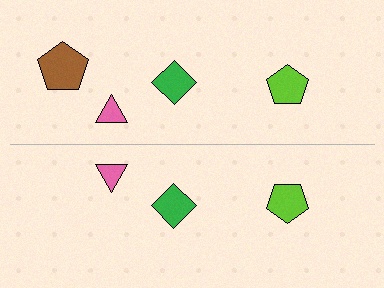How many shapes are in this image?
There are 7 shapes in this image.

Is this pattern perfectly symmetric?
No, the pattern is not perfectly symmetric. A brown pentagon is missing from the bottom side.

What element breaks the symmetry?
A brown pentagon is missing from the bottom side.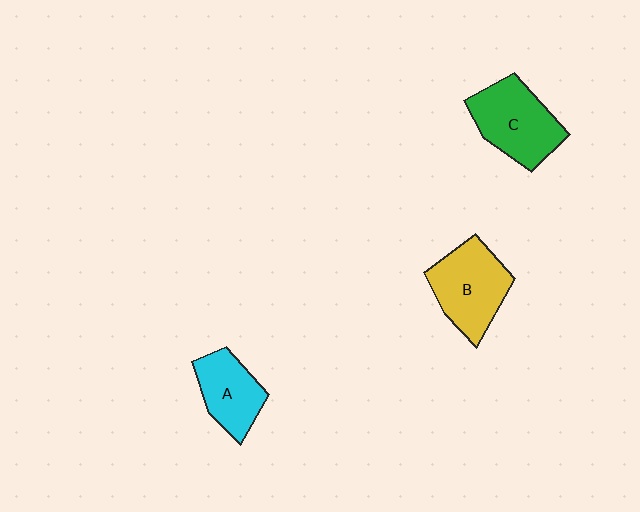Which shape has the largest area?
Shape C (green).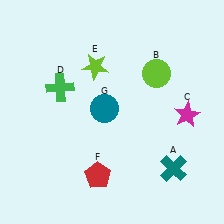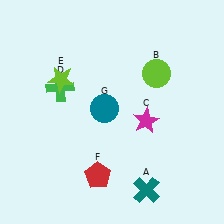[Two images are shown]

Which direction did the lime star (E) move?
The lime star (E) moved left.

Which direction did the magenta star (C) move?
The magenta star (C) moved left.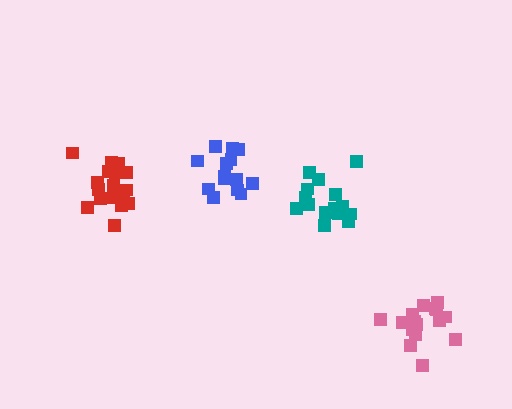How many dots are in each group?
Group 1: 14 dots, Group 2: 16 dots, Group 3: 18 dots, Group 4: 16 dots (64 total).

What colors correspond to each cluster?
The clusters are colored: blue, teal, red, pink.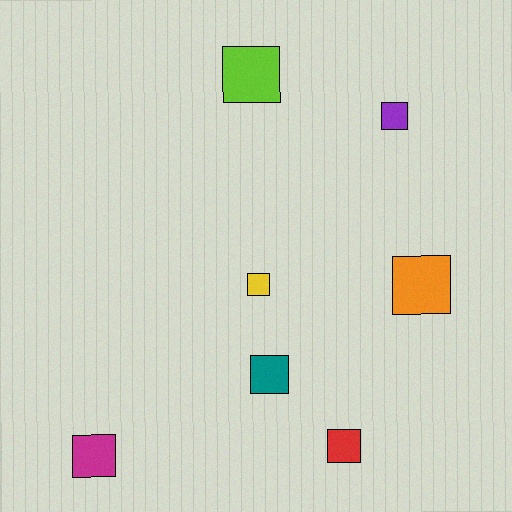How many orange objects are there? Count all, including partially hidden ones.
There is 1 orange object.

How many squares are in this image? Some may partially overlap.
There are 7 squares.